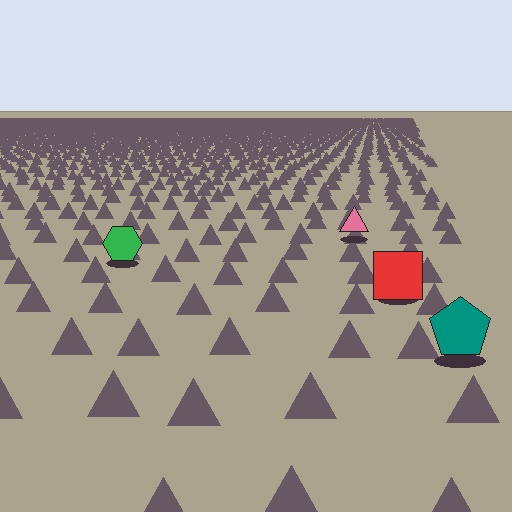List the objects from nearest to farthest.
From nearest to farthest: the teal pentagon, the red square, the green hexagon, the pink triangle.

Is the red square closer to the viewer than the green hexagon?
Yes. The red square is closer — you can tell from the texture gradient: the ground texture is coarser near it.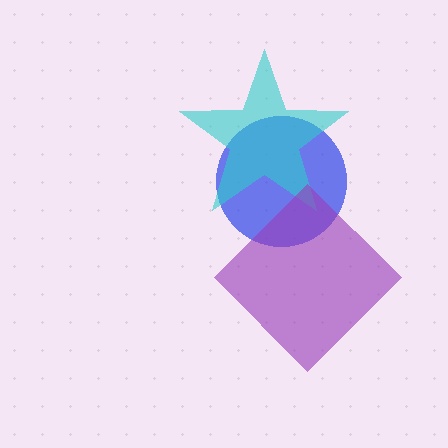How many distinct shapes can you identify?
There are 3 distinct shapes: a blue circle, a cyan star, a purple diamond.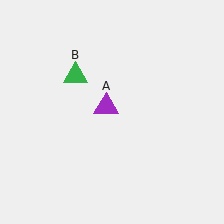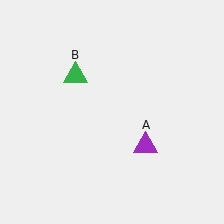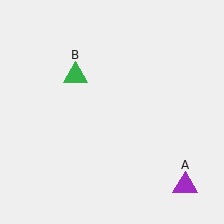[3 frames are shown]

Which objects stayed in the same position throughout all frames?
Green triangle (object B) remained stationary.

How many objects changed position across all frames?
1 object changed position: purple triangle (object A).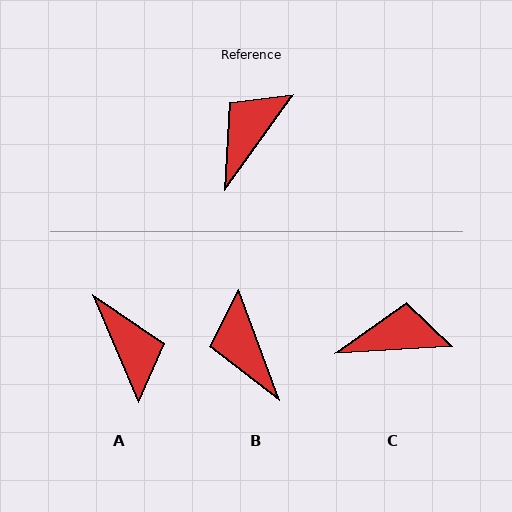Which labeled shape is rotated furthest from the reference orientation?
A, about 122 degrees away.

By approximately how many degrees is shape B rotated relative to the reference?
Approximately 55 degrees counter-clockwise.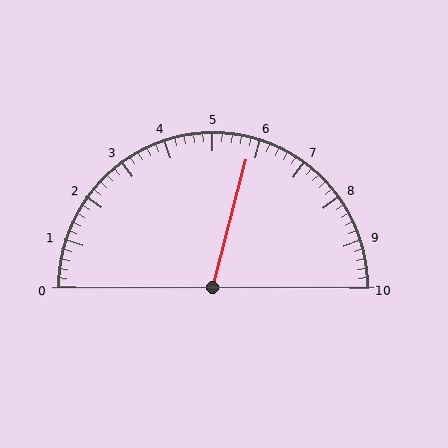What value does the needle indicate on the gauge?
The needle indicates approximately 5.8.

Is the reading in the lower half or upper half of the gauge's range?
The reading is in the upper half of the range (0 to 10).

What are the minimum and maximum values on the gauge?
The gauge ranges from 0 to 10.